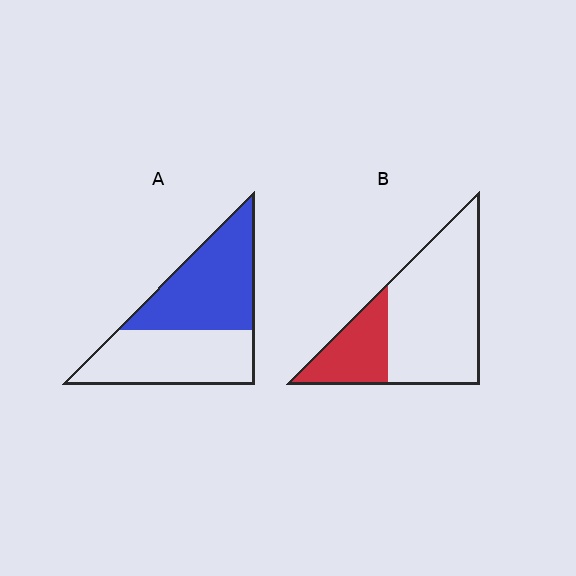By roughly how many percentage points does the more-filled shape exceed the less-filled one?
By roughly 25 percentage points (A over B).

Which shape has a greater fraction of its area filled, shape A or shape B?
Shape A.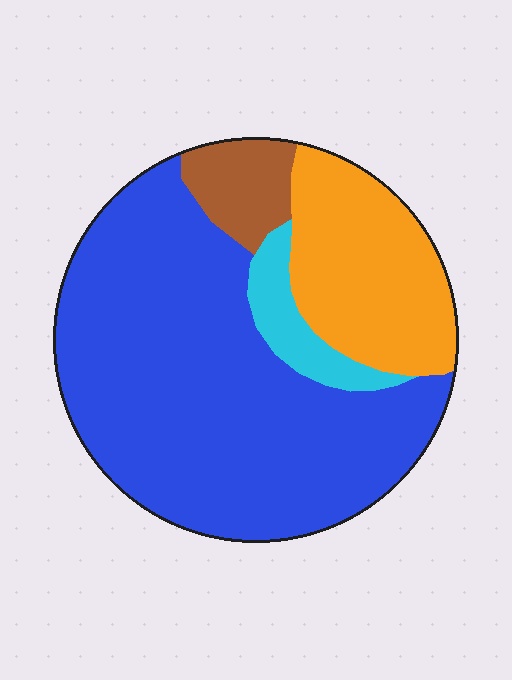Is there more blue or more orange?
Blue.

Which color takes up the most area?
Blue, at roughly 65%.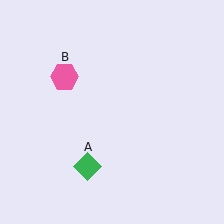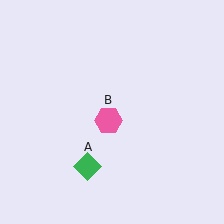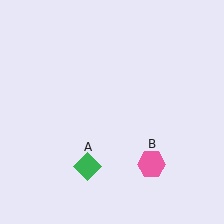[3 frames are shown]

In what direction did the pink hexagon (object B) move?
The pink hexagon (object B) moved down and to the right.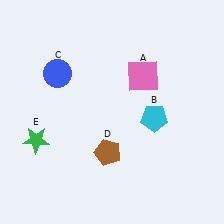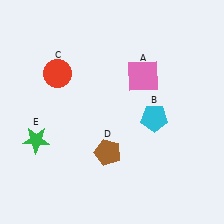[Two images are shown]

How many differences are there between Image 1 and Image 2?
There is 1 difference between the two images.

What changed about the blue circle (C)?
In Image 1, C is blue. In Image 2, it changed to red.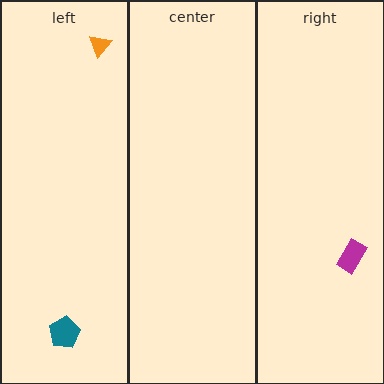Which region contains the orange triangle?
The left region.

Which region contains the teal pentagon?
The left region.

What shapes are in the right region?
The magenta rectangle.